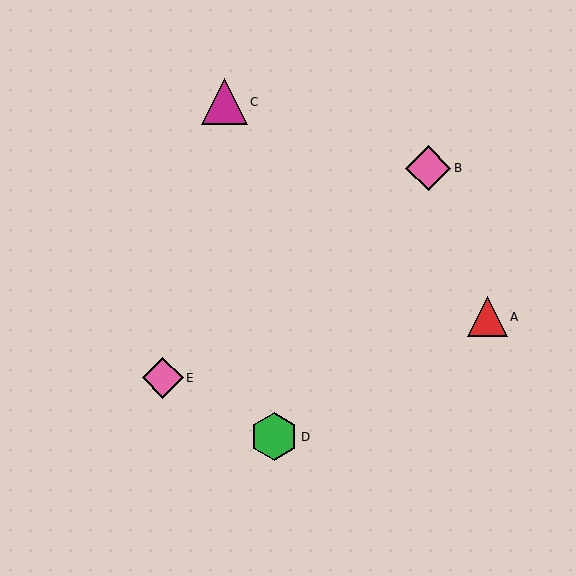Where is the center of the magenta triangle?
The center of the magenta triangle is at (224, 102).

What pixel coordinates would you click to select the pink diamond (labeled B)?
Click at (428, 168) to select the pink diamond B.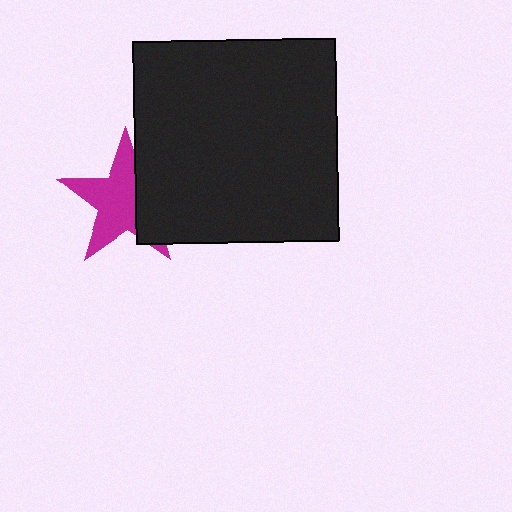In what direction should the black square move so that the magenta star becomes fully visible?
The black square should move right. That is the shortest direction to clear the overlap and leave the magenta star fully visible.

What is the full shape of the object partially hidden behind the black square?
The partially hidden object is a magenta star.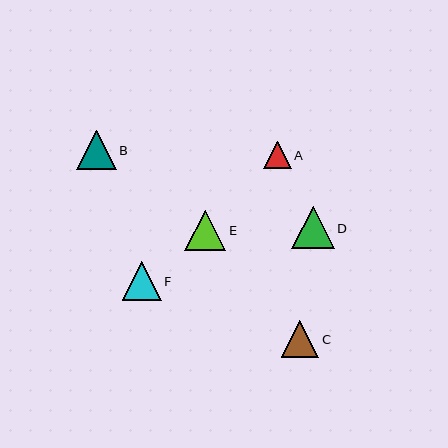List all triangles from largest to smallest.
From largest to smallest: D, E, B, F, C, A.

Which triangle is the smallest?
Triangle A is the smallest with a size of approximately 27 pixels.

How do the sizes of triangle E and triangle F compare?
Triangle E and triangle F are approximately the same size.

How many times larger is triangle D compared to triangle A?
Triangle D is approximately 1.5 times the size of triangle A.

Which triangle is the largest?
Triangle D is the largest with a size of approximately 42 pixels.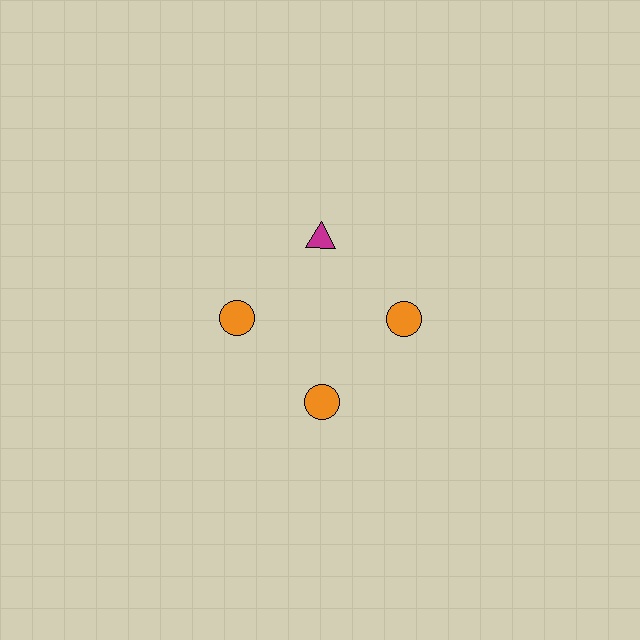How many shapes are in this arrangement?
There are 4 shapes arranged in a ring pattern.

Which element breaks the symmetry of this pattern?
The magenta triangle at roughly the 12 o'clock position breaks the symmetry. All other shapes are orange circles.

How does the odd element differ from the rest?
It differs in both color (magenta instead of orange) and shape (triangle instead of circle).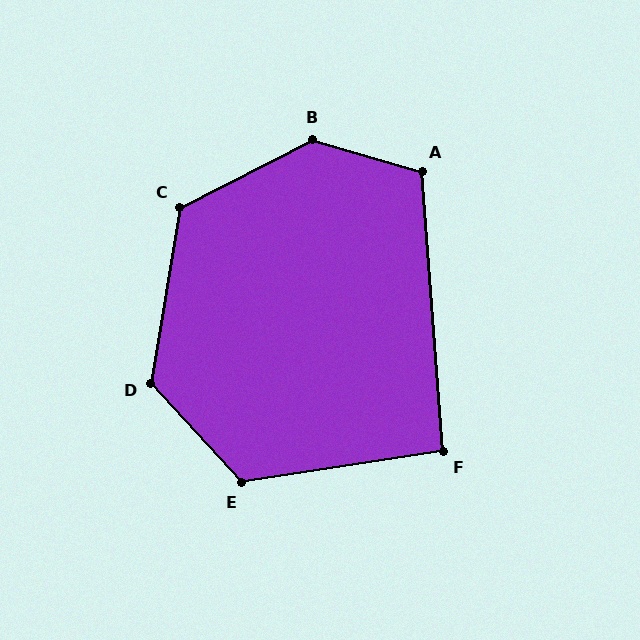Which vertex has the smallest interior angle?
F, at approximately 94 degrees.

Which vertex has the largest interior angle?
B, at approximately 137 degrees.